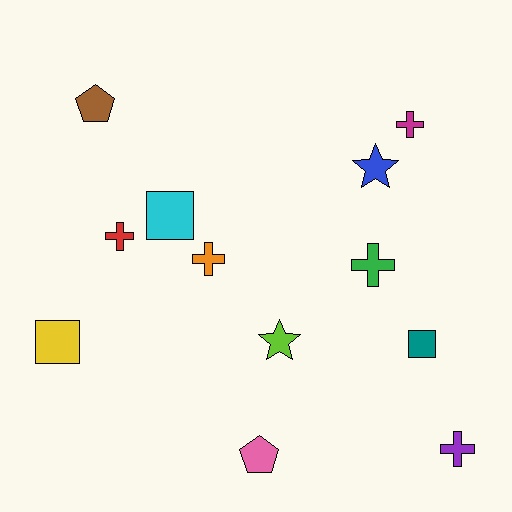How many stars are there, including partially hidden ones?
There are 2 stars.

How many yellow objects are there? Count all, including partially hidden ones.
There is 1 yellow object.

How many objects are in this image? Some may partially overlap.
There are 12 objects.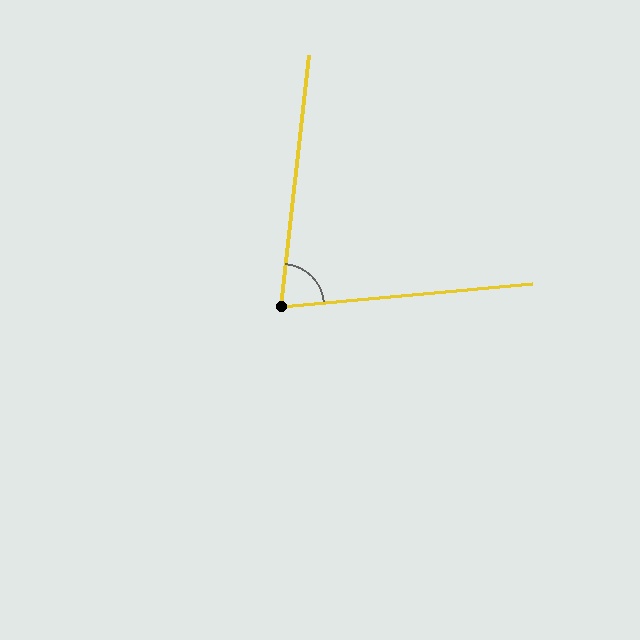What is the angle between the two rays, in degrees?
Approximately 79 degrees.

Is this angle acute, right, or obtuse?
It is acute.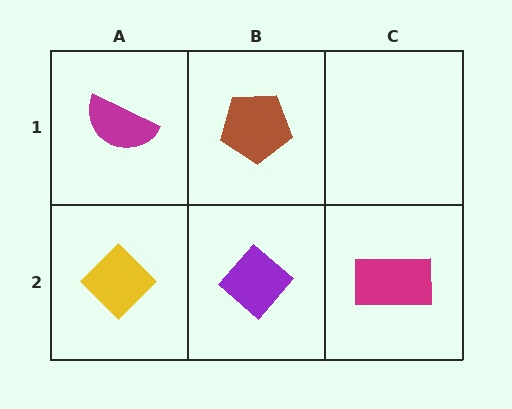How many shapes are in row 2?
3 shapes.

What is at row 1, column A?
A magenta semicircle.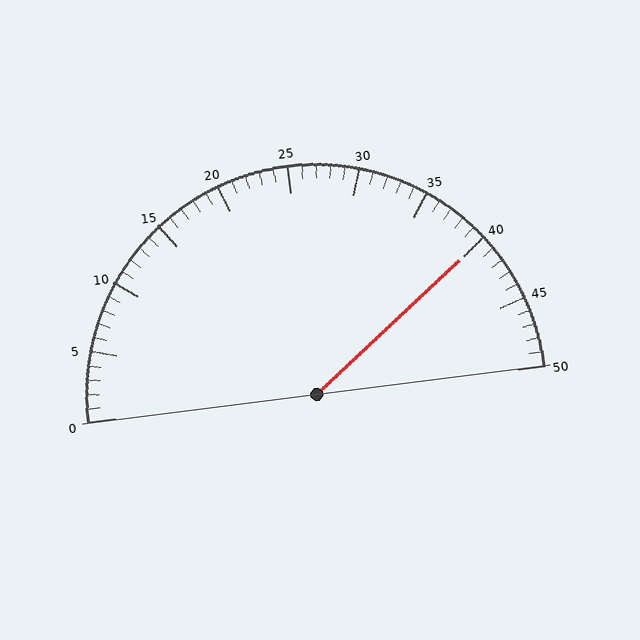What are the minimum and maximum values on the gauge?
The gauge ranges from 0 to 50.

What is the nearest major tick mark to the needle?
The nearest major tick mark is 40.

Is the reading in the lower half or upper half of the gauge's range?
The reading is in the upper half of the range (0 to 50).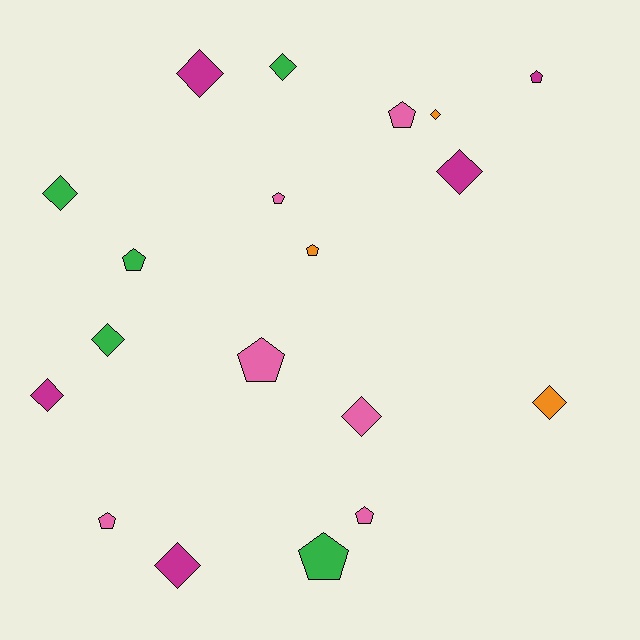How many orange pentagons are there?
There is 1 orange pentagon.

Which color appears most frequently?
Pink, with 6 objects.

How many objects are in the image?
There are 19 objects.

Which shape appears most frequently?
Diamond, with 10 objects.